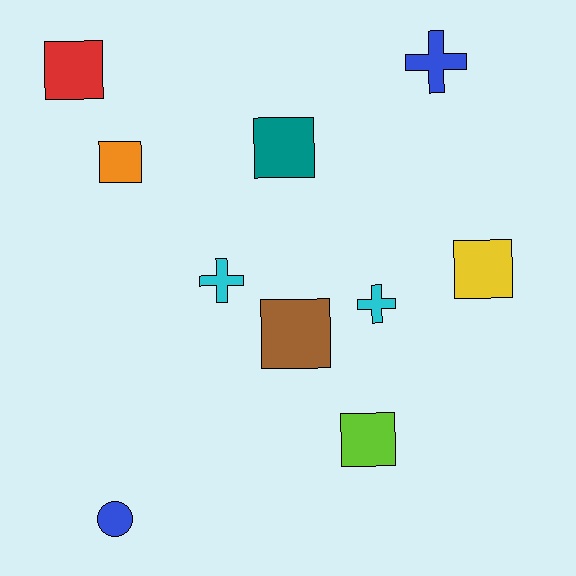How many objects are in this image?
There are 10 objects.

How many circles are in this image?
There is 1 circle.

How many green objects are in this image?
There are no green objects.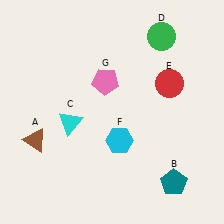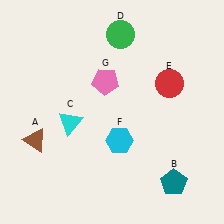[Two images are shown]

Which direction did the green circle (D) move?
The green circle (D) moved left.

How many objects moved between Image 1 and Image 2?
1 object moved between the two images.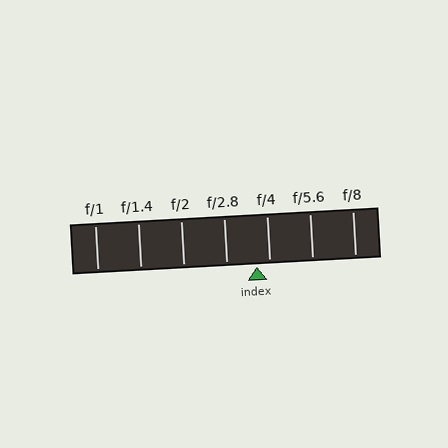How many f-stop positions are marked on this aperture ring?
There are 7 f-stop positions marked.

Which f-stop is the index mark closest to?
The index mark is closest to f/4.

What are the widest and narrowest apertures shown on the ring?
The widest aperture shown is f/1 and the narrowest is f/8.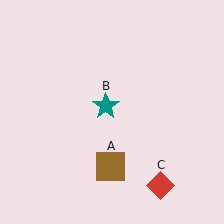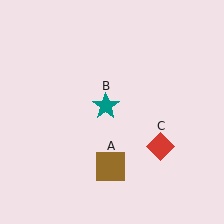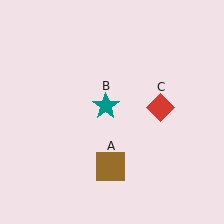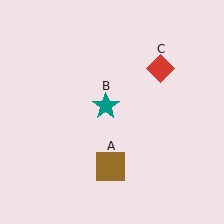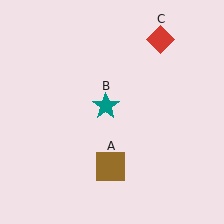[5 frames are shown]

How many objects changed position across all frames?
1 object changed position: red diamond (object C).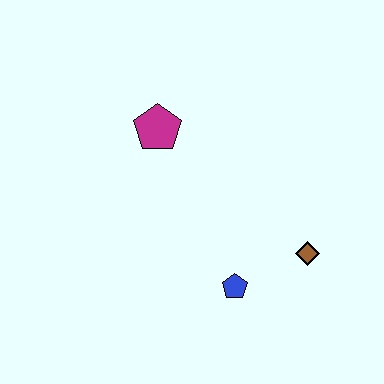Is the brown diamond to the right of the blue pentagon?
Yes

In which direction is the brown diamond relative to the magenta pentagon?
The brown diamond is to the right of the magenta pentagon.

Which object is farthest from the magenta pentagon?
The brown diamond is farthest from the magenta pentagon.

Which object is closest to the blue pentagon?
The brown diamond is closest to the blue pentagon.